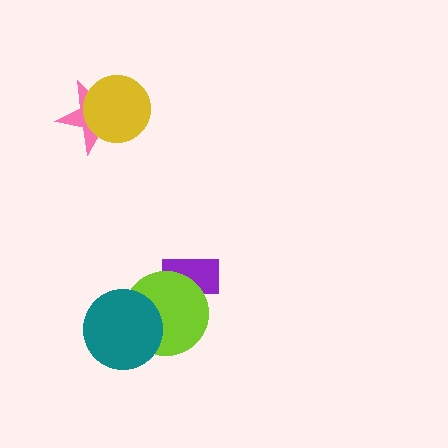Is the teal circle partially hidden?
No, no other shape covers it.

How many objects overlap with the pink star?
1 object overlaps with the pink star.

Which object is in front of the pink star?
The yellow circle is in front of the pink star.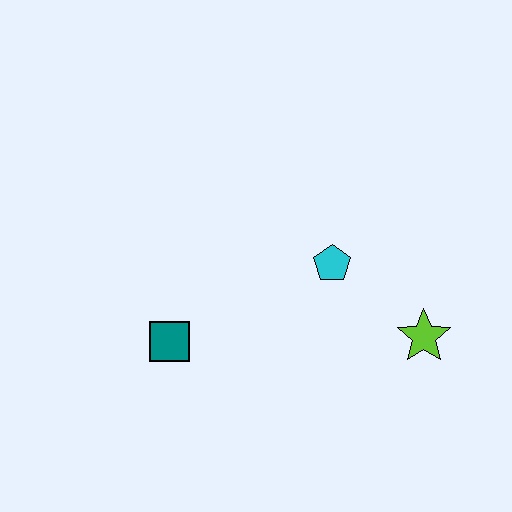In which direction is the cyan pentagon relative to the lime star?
The cyan pentagon is to the left of the lime star.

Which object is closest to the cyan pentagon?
The lime star is closest to the cyan pentagon.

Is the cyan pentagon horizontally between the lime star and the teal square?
Yes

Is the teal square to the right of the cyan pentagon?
No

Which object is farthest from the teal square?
The lime star is farthest from the teal square.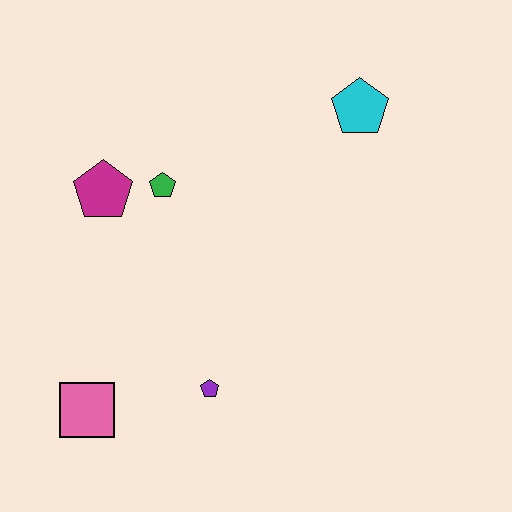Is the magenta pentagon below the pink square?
No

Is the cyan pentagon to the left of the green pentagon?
No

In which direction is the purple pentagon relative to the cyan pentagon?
The purple pentagon is below the cyan pentagon.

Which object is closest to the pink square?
The purple pentagon is closest to the pink square.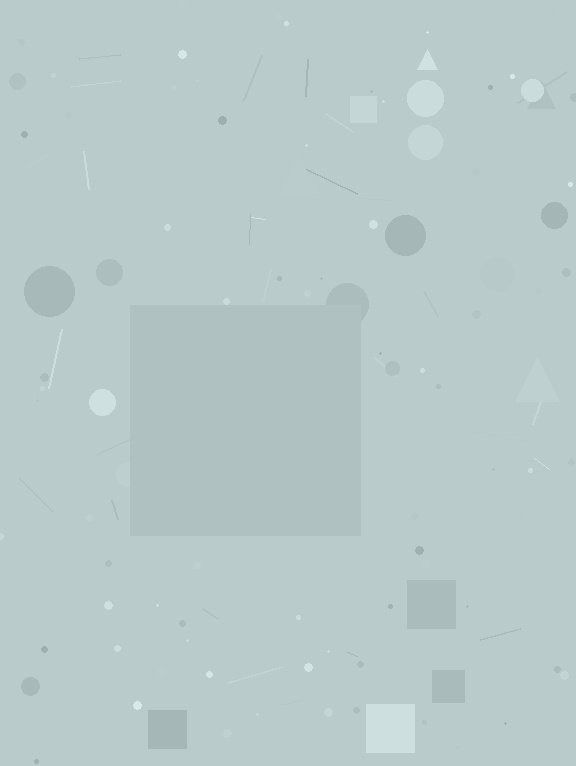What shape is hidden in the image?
A square is hidden in the image.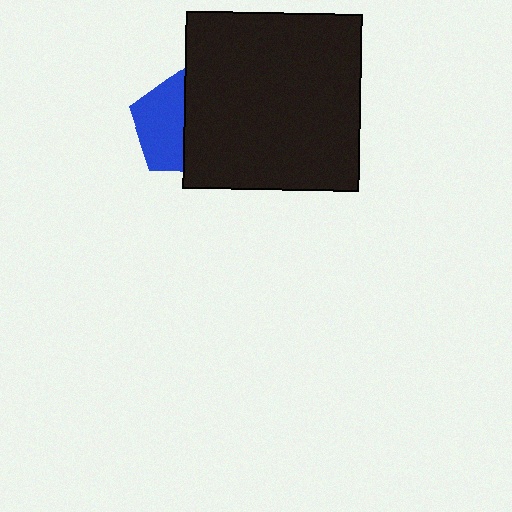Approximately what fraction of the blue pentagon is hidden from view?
Roughly 49% of the blue pentagon is hidden behind the black square.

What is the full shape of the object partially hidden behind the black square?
The partially hidden object is a blue pentagon.